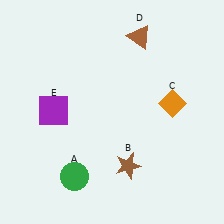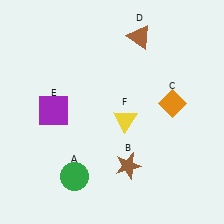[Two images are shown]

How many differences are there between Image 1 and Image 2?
There is 1 difference between the two images.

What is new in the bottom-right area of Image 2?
A yellow triangle (F) was added in the bottom-right area of Image 2.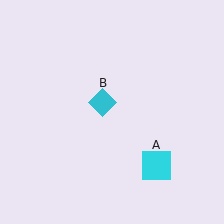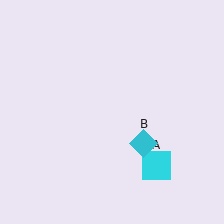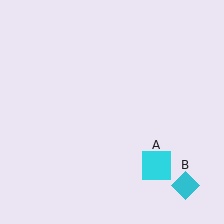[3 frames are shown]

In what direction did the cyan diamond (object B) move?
The cyan diamond (object B) moved down and to the right.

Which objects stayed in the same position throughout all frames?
Cyan square (object A) remained stationary.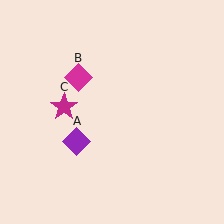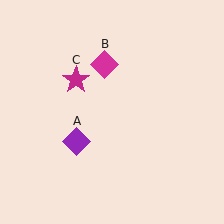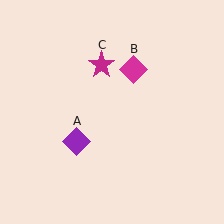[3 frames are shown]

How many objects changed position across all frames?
2 objects changed position: magenta diamond (object B), magenta star (object C).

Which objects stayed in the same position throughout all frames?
Purple diamond (object A) remained stationary.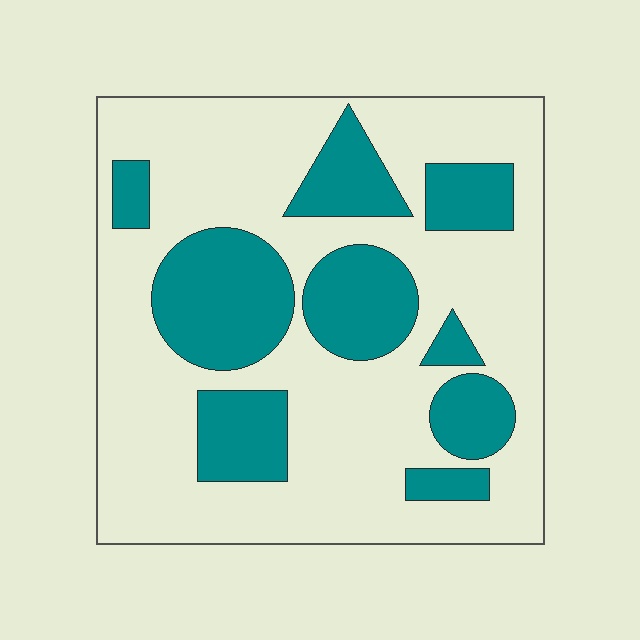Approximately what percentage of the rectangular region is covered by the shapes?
Approximately 30%.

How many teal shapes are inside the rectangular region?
9.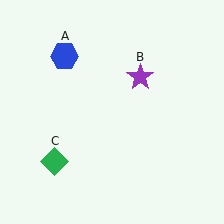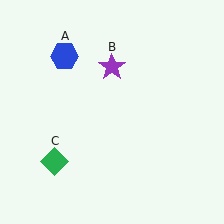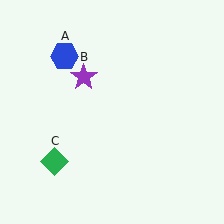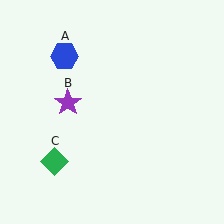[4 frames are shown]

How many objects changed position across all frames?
1 object changed position: purple star (object B).